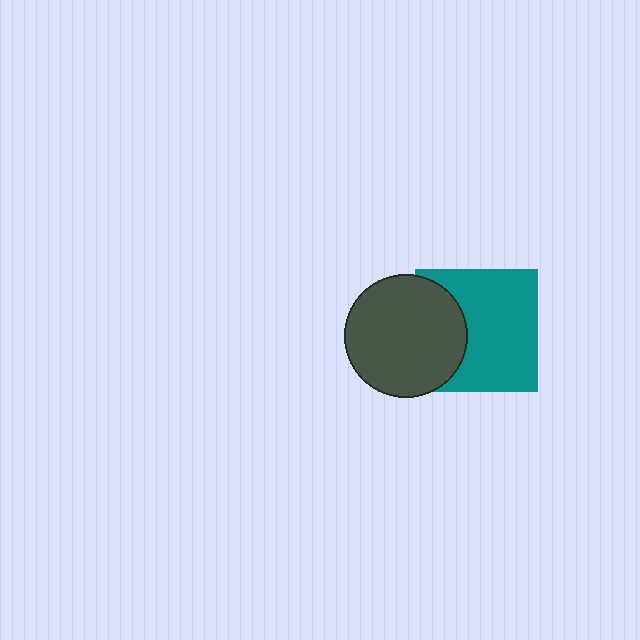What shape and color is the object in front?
The object in front is a dark gray circle.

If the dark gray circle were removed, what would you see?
You would see the complete teal square.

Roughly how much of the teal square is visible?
Most of it is visible (roughly 68%).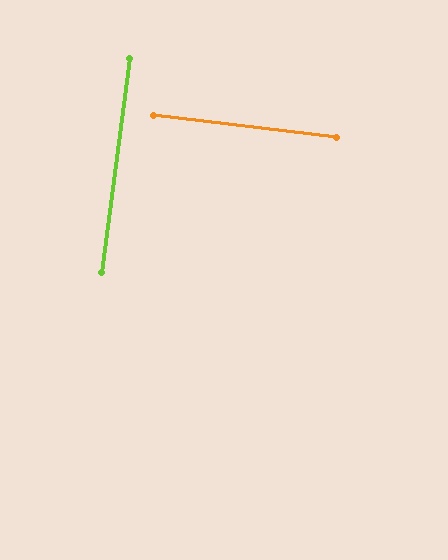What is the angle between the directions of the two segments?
Approximately 90 degrees.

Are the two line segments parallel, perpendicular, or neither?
Perpendicular — they meet at approximately 90°.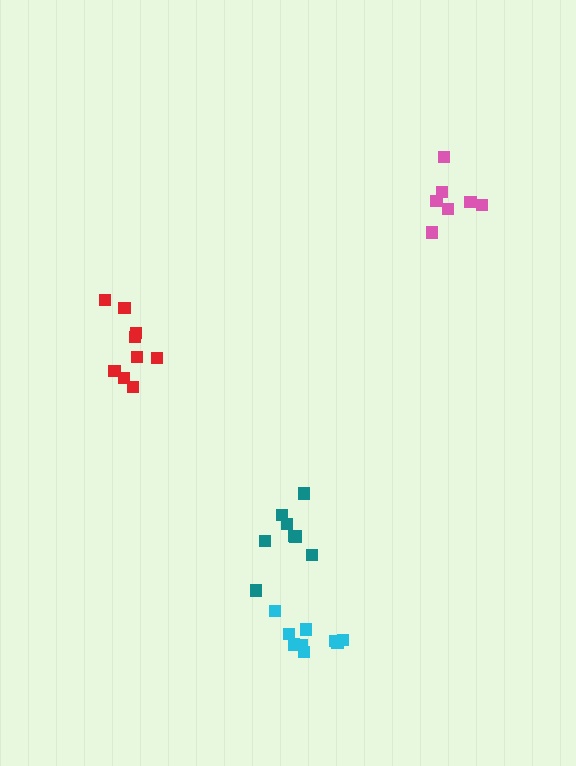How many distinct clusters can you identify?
There are 4 distinct clusters.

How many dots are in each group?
Group 1: 7 dots, Group 2: 8 dots, Group 3: 9 dots, Group 4: 9 dots (33 total).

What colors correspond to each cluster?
The clusters are colored: pink, teal, cyan, red.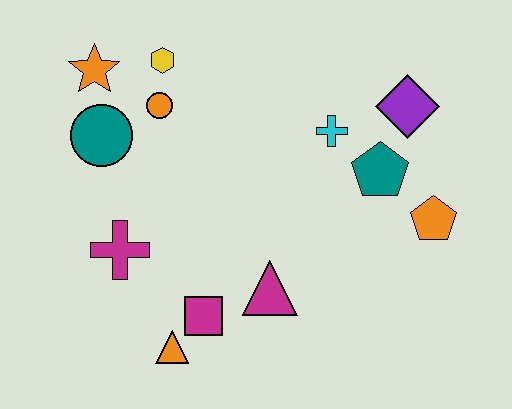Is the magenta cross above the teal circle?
No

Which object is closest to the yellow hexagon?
The orange circle is closest to the yellow hexagon.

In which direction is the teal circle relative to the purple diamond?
The teal circle is to the left of the purple diamond.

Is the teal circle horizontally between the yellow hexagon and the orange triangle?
No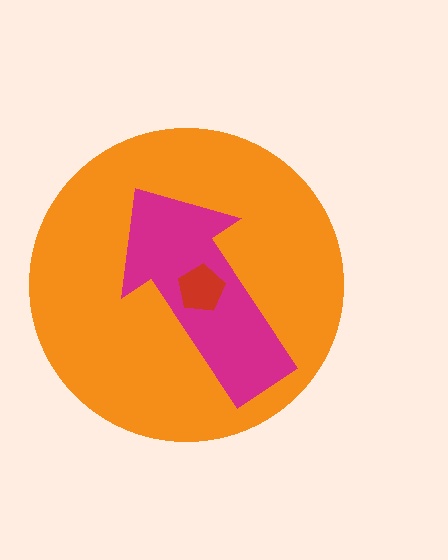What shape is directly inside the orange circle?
The magenta arrow.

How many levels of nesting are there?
3.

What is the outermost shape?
The orange circle.